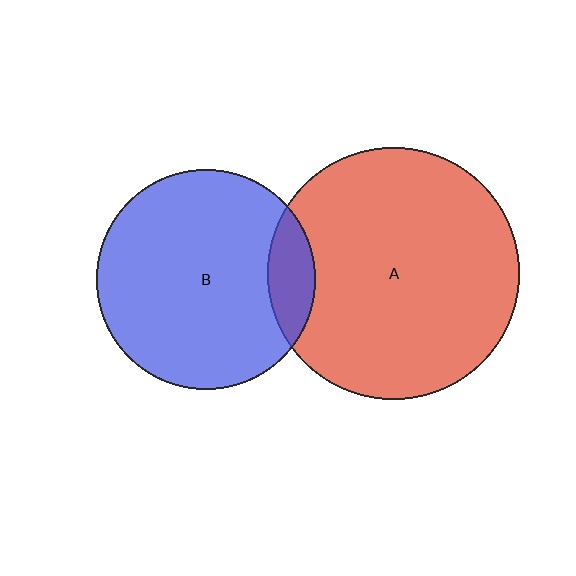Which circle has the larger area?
Circle A (red).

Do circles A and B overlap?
Yes.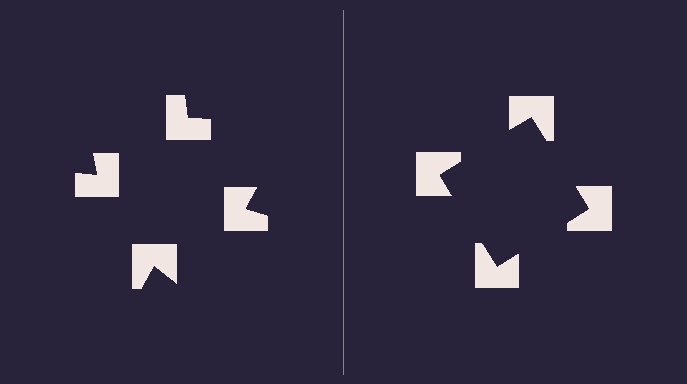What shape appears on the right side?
An illusory square.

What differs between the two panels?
The notched squares are positioned identically on both sides; only the wedge orientations differ. On the right they align to a square; on the left they are misaligned.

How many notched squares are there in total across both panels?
8 — 4 on each side.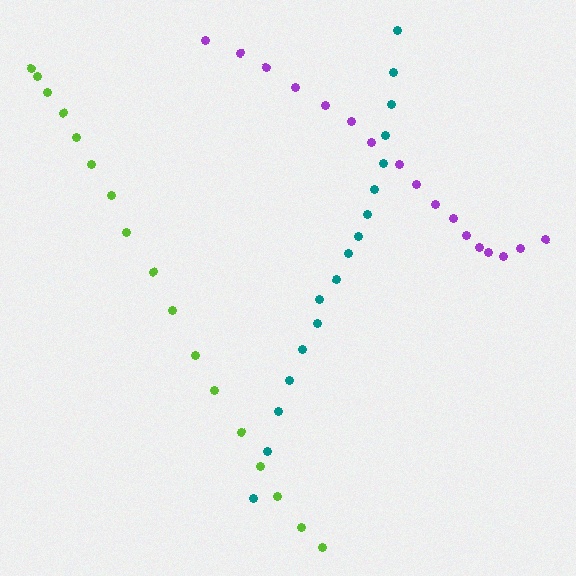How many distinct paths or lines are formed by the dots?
There are 3 distinct paths.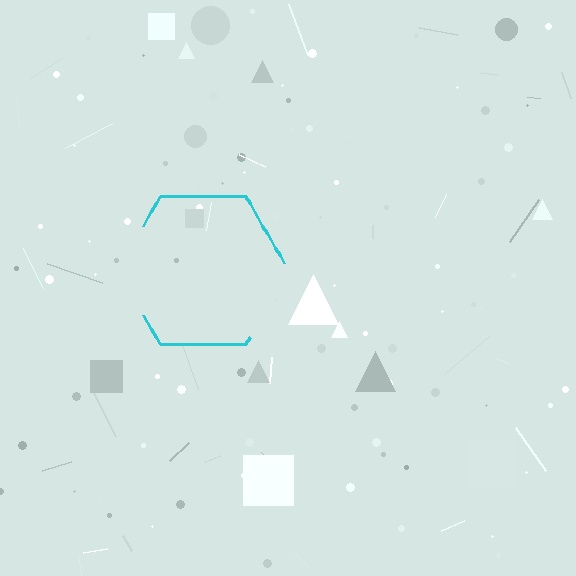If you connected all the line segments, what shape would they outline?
They would outline a hexagon.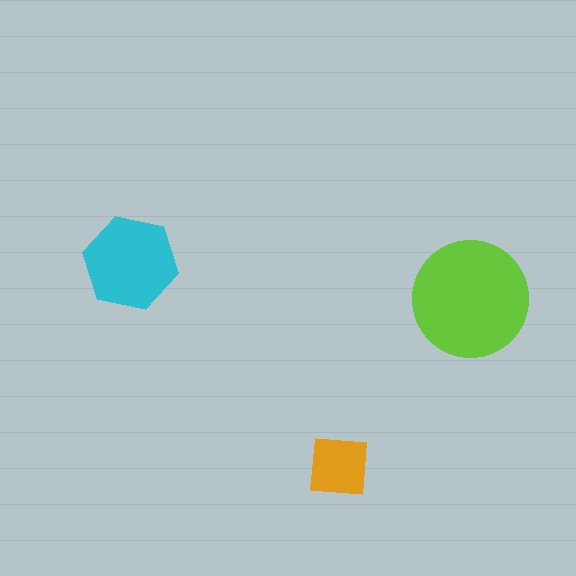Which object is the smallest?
The orange square.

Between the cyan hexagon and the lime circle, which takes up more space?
The lime circle.